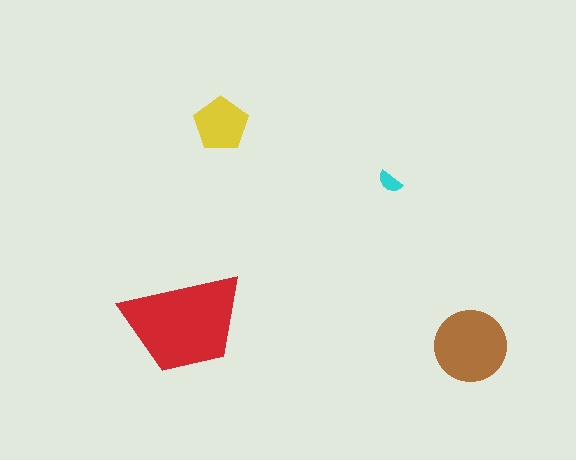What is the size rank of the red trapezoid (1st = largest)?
1st.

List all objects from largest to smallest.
The red trapezoid, the brown circle, the yellow pentagon, the cyan semicircle.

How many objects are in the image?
There are 4 objects in the image.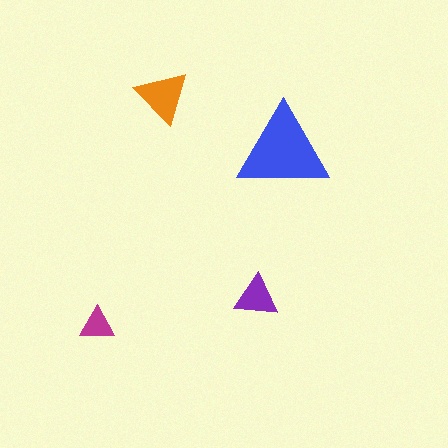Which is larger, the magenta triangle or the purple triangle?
The purple one.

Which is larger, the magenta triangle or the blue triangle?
The blue one.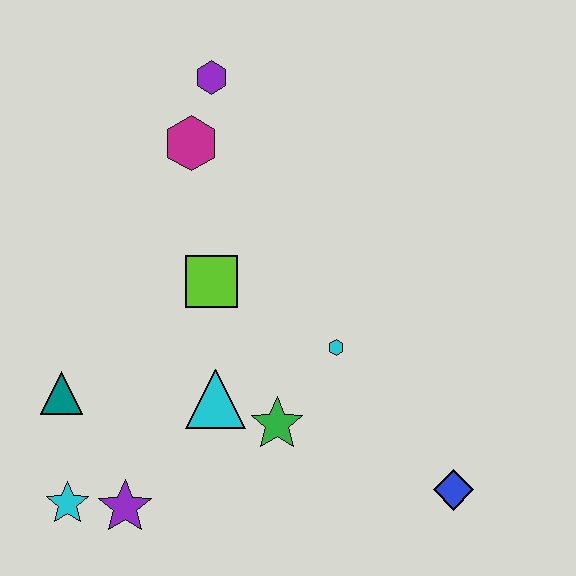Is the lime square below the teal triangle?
No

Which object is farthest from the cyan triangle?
The purple hexagon is farthest from the cyan triangle.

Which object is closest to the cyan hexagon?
The green star is closest to the cyan hexagon.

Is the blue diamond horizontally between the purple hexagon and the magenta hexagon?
No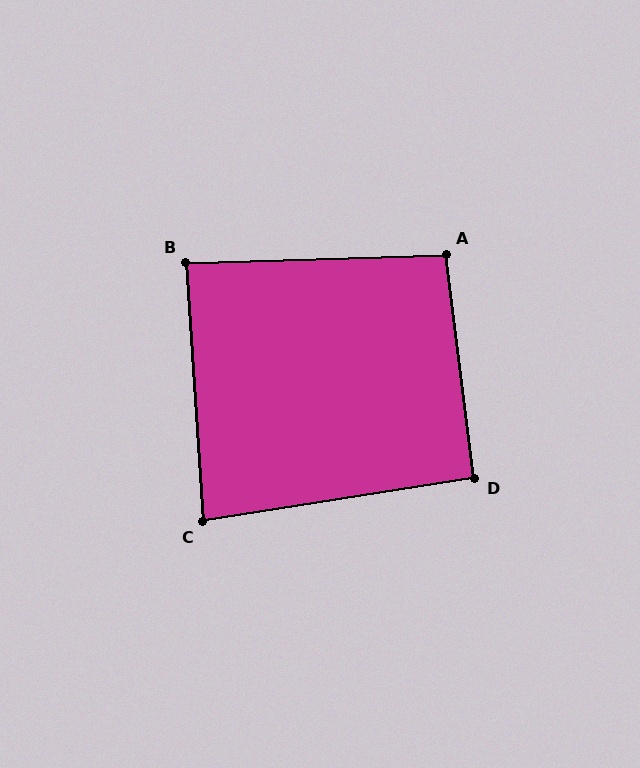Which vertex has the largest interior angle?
A, at approximately 95 degrees.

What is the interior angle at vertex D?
Approximately 92 degrees (approximately right).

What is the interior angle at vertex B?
Approximately 88 degrees (approximately right).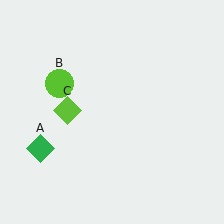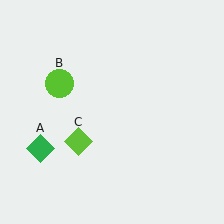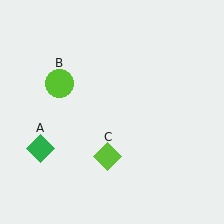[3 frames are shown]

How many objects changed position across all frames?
1 object changed position: lime diamond (object C).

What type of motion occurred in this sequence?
The lime diamond (object C) rotated counterclockwise around the center of the scene.